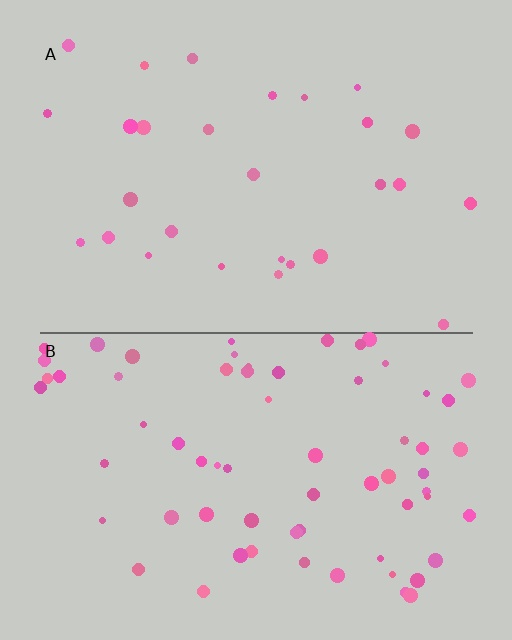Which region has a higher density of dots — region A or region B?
B (the bottom).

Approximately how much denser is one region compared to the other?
Approximately 2.4× — region B over region A.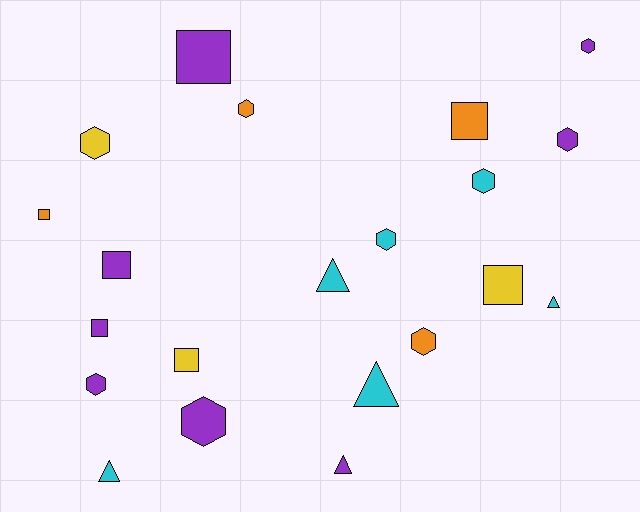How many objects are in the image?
There are 21 objects.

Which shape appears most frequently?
Hexagon, with 9 objects.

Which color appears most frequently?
Purple, with 8 objects.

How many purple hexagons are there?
There are 4 purple hexagons.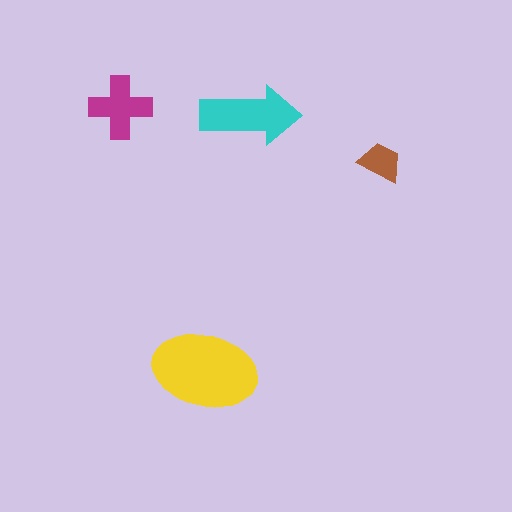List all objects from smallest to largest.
The brown trapezoid, the magenta cross, the cyan arrow, the yellow ellipse.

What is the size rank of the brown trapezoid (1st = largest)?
4th.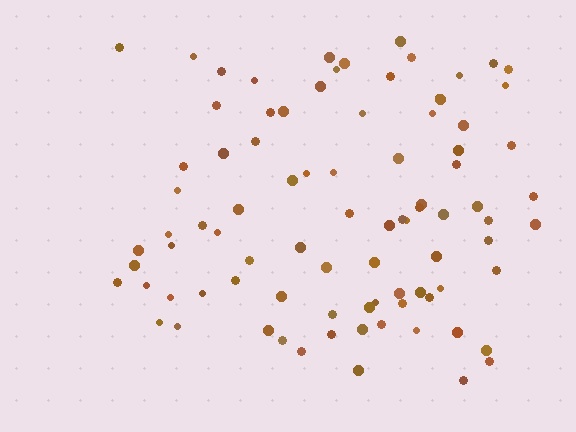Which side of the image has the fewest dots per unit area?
The left.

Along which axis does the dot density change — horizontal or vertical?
Horizontal.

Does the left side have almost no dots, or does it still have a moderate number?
Still a moderate number, just noticeably fewer than the right.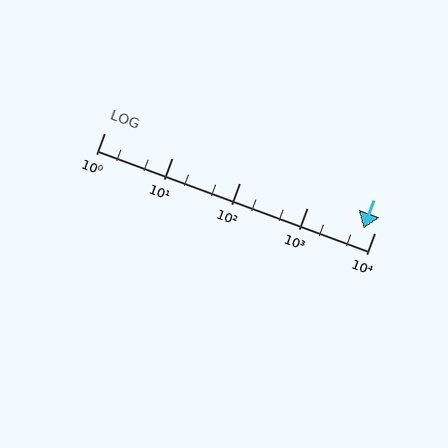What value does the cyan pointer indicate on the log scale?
The pointer indicates approximately 7000.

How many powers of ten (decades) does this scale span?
The scale spans 4 decades, from 1 to 10000.